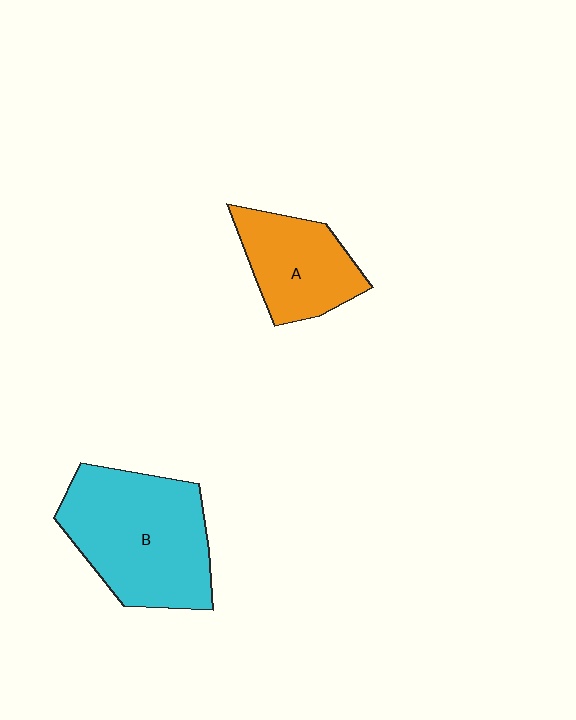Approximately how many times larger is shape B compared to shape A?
Approximately 1.7 times.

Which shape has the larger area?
Shape B (cyan).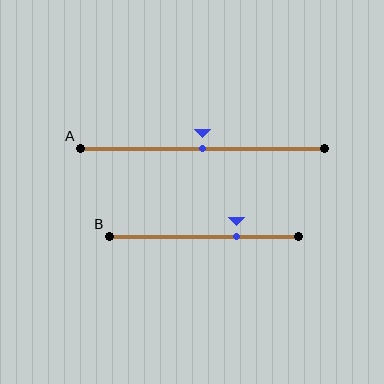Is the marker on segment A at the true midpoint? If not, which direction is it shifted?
Yes, the marker on segment A is at the true midpoint.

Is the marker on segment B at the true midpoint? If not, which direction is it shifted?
No, the marker on segment B is shifted to the right by about 17% of the segment length.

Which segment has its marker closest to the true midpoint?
Segment A has its marker closest to the true midpoint.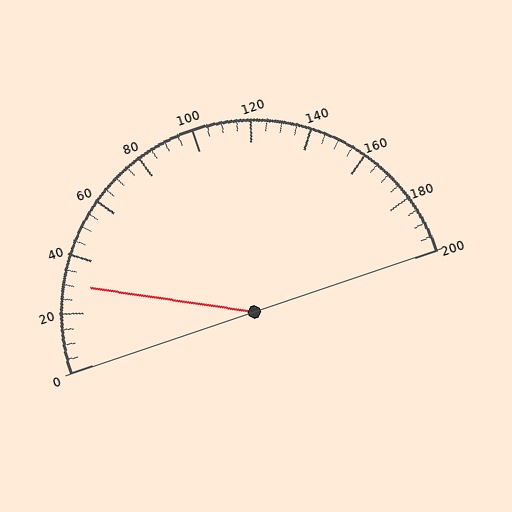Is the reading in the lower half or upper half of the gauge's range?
The reading is in the lower half of the range (0 to 200).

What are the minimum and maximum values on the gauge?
The gauge ranges from 0 to 200.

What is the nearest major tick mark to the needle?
The nearest major tick mark is 40.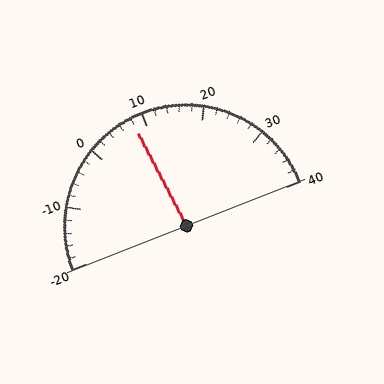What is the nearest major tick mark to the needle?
The nearest major tick mark is 10.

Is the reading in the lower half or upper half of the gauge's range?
The reading is in the lower half of the range (-20 to 40).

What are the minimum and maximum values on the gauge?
The gauge ranges from -20 to 40.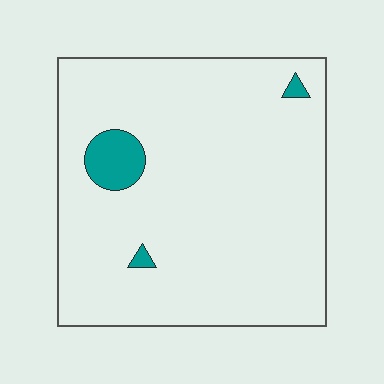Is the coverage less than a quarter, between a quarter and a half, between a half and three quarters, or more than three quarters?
Less than a quarter.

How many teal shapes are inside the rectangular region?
3.